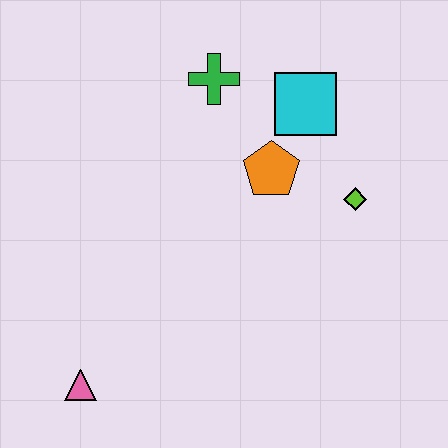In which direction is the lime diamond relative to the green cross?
The lime diamond is to the right of the green cross.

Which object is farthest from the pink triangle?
The cyan square is farthest from the pink triangle.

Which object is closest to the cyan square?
The orange pentagon is closest to the cyan square.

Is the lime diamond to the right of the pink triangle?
Yes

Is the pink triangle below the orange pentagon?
Yes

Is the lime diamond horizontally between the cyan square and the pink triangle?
No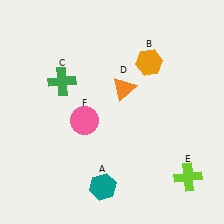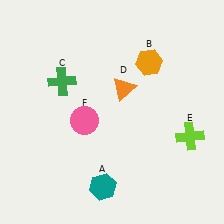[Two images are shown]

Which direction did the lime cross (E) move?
The lime cross (E) moved up.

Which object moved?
The lime cross (E) moved up.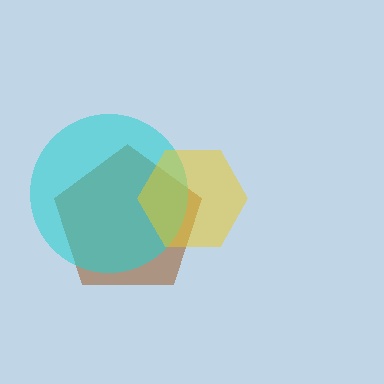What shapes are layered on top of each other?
The layered shapes are: a brown pentagon, a cyan circle, a yellow hexagon.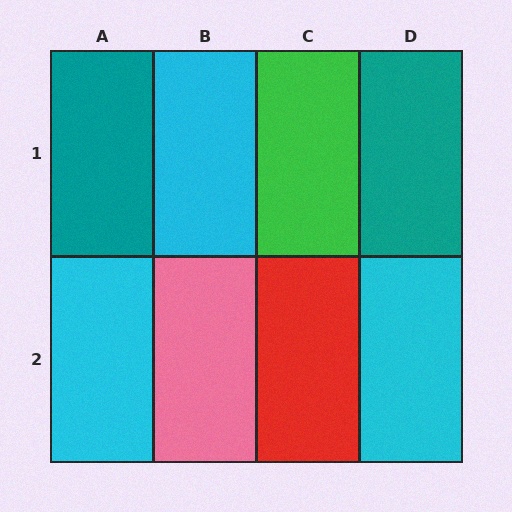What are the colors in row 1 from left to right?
Teal, cyan, green, teal.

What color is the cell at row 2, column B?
Pink.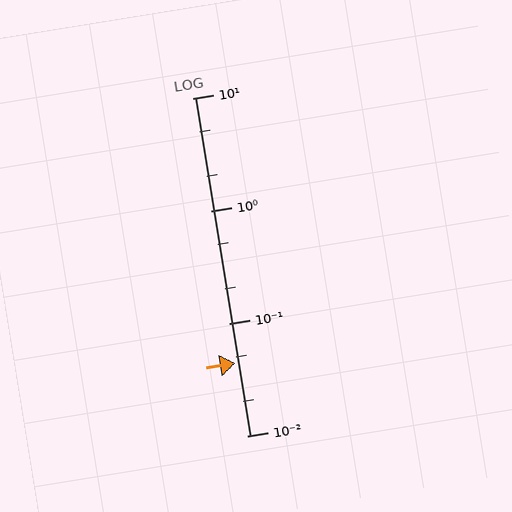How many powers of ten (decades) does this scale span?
The scale spans 3 decades, from 0.01 to 10.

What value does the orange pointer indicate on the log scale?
The pointer indicates approximately 0.044.